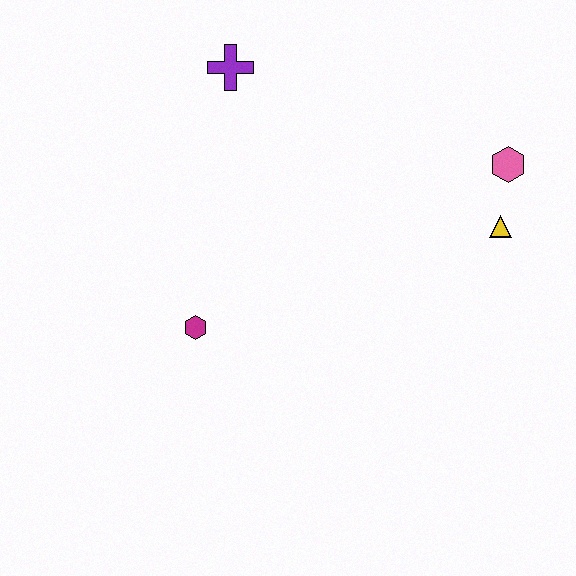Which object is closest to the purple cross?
The magenta hexagon is closest to the purple cross.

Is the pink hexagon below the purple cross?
Yes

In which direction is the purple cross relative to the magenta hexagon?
The purple cross is above the magenta hexagon.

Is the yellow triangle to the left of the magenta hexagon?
No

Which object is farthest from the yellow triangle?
The magenta hexagon is farthest from the yellow triangle.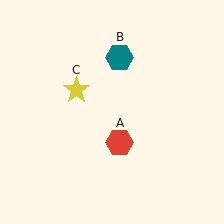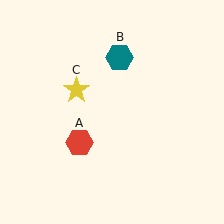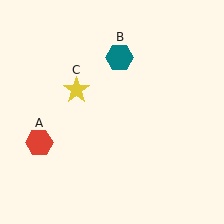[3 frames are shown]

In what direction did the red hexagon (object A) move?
The red hexagon (object A) moved left.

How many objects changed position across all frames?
1 object changed position: red hexagon (object A).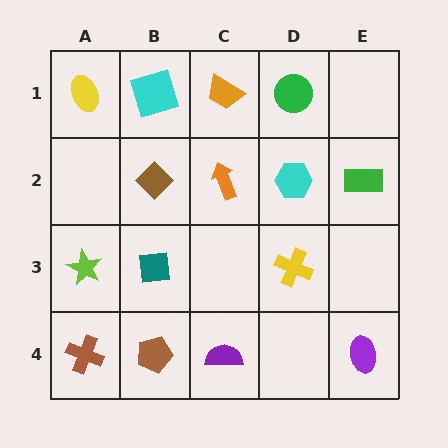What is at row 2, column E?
A green rectangle.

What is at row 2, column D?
A cyan hexagon.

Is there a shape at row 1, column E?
No, that cell is empty.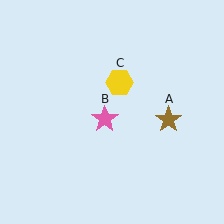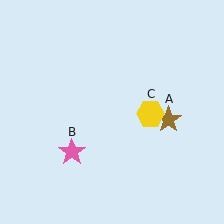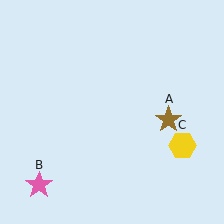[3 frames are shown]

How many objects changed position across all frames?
2 objects changed position: pink star (object B), yellow hexagon (object C).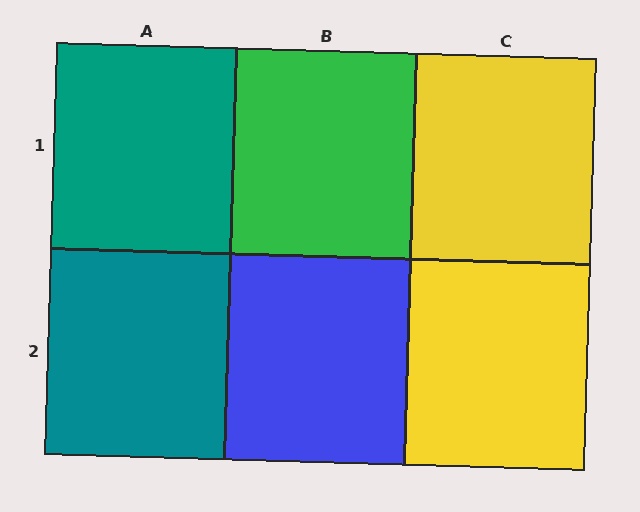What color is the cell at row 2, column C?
Yellow.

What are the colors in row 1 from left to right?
Teal, green, yellow.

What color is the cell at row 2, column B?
Blue.